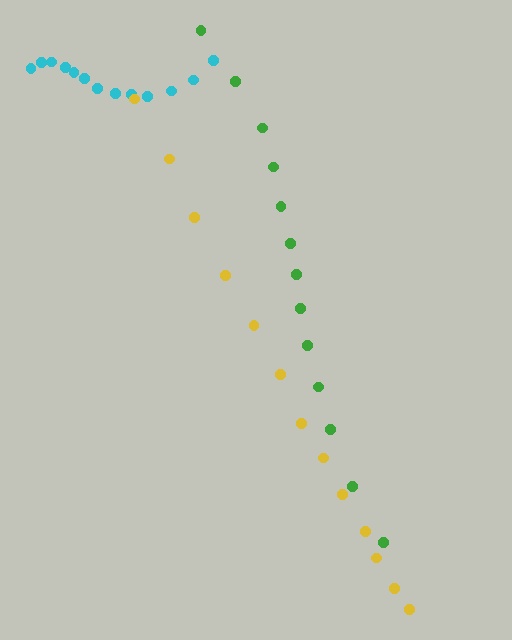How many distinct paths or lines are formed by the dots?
There are 3 distinct paths.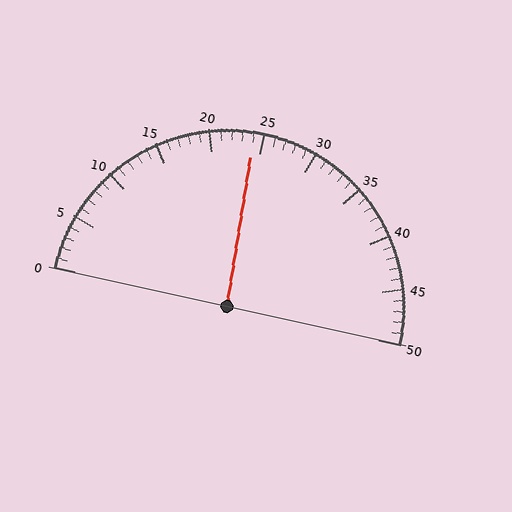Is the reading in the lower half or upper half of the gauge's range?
The reading is in the lower half of the range (0 to 50).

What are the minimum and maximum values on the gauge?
The gauge ranges from 0 to 50.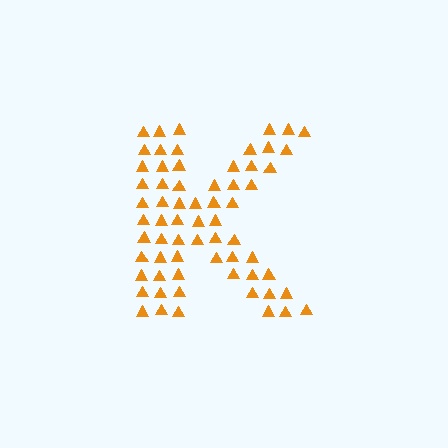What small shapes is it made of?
It is made of small triangles.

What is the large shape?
The large shape is the letter K.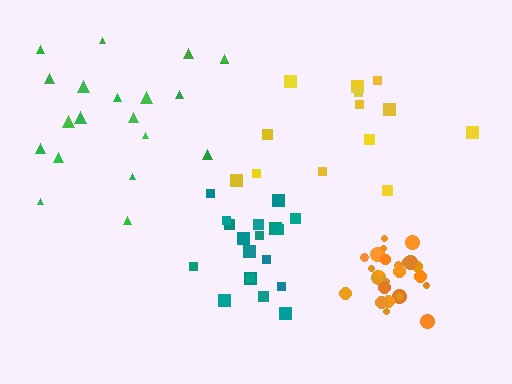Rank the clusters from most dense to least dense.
orange, teal, green, yellow.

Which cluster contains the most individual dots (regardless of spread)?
Orange (28).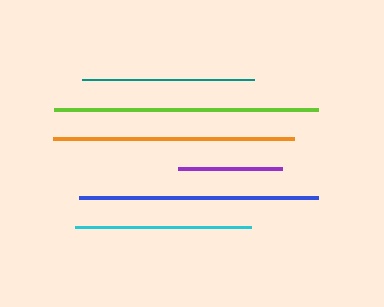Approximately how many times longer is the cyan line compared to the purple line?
The cyan line is approximately 1.7 times the length of the purple line.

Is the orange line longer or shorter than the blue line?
The orange line is longer than the blue line.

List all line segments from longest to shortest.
From longest to shortest: lime, orange, blue, cyan, teal, purple.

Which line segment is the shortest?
The purple line is the shortest at approximately 104 pixels.